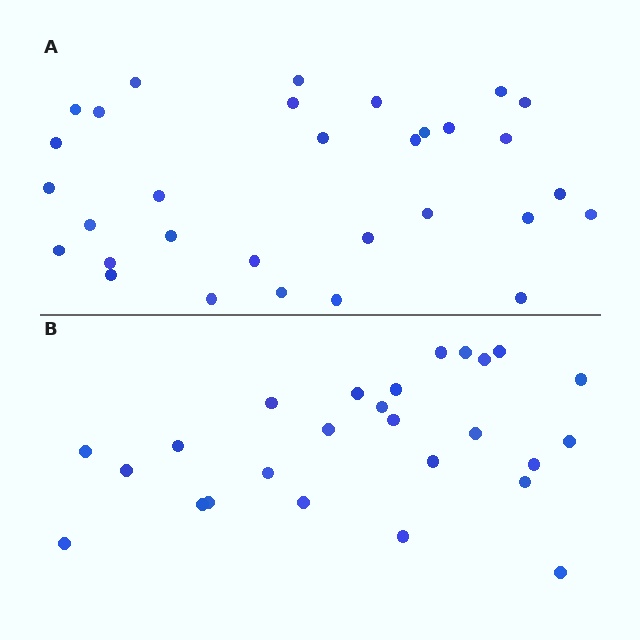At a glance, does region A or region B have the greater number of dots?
Region A (the top region) has more dots.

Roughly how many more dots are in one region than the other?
Region A has about 5 more dots than region B.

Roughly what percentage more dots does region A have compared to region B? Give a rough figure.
About 20% more.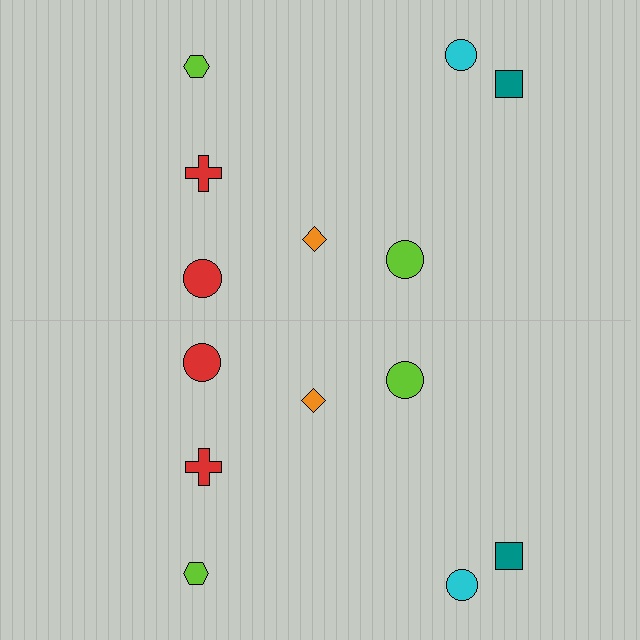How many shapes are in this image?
There are 14 shapes in this image.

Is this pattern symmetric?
Yes, this pattern has bilateral (reflection) symmetry.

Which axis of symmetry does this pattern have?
The pattern has a horizontal axis of symmetry running through the center of the image.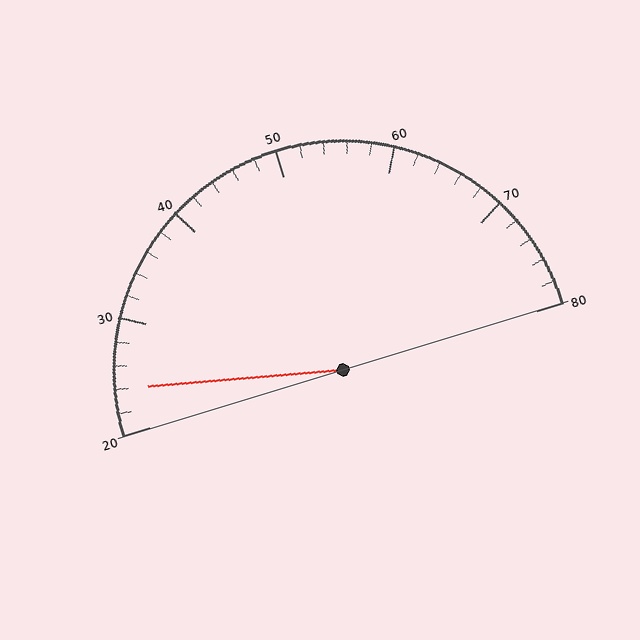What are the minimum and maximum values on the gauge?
The gauge ranges from 20 to 80.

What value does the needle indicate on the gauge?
The needle indicates approximately 24.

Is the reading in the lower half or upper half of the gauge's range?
The reading is in the lower half of the range (20 to 80).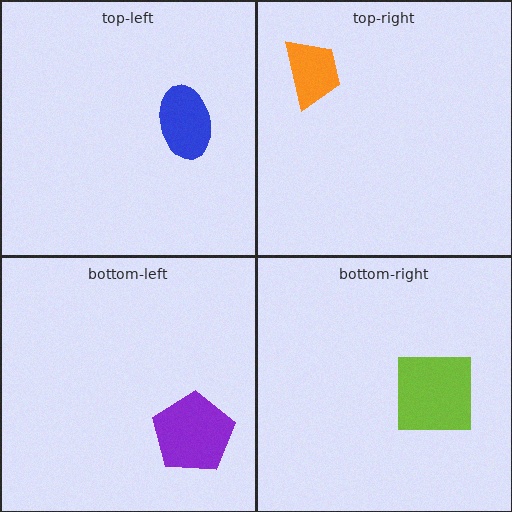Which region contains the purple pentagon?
The bottom-left region.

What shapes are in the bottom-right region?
The lime square.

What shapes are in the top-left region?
The blue ellipse.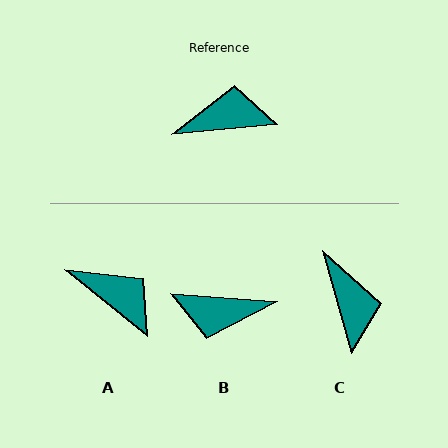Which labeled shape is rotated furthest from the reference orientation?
B, about 170 degrees away.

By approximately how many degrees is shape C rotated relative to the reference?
Approximately 80 degrees clockwise.